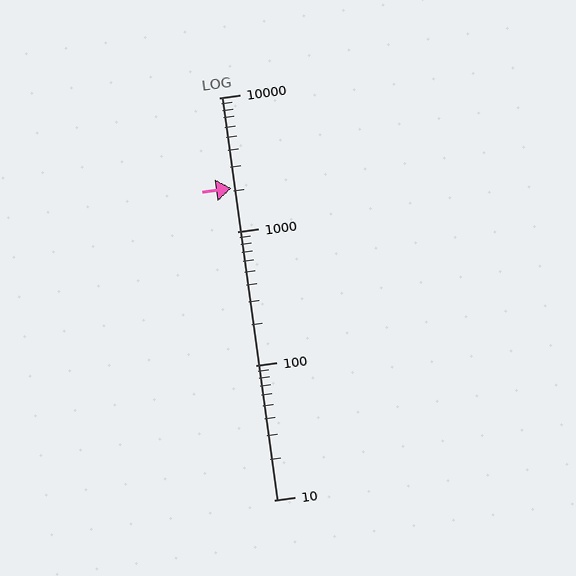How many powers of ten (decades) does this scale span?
The scale spans 3 decades, from 10 to 10000.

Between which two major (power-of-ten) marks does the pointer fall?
The pointer is between 1000 and 10000.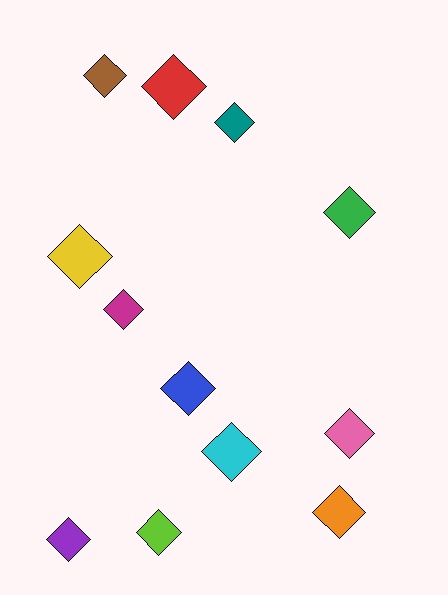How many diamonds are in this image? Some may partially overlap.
There are 12 diamonds.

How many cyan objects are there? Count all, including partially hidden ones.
There is 1 cyan object.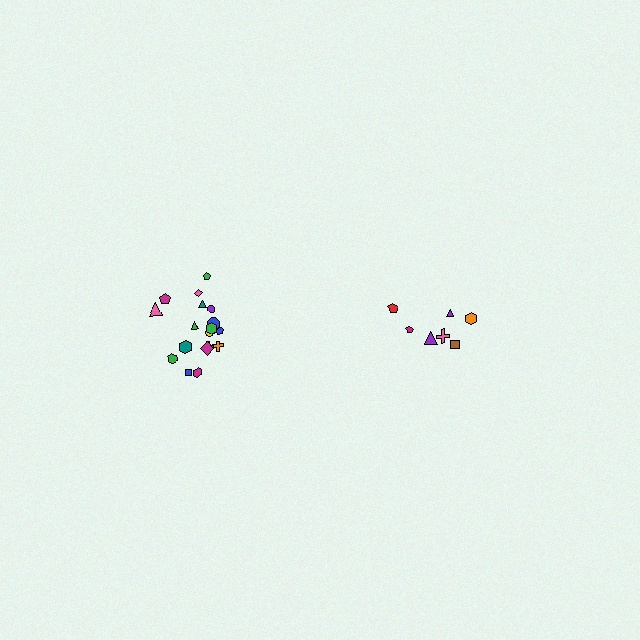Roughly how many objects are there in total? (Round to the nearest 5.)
Roughly 25 objects in total.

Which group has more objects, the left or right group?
The left group.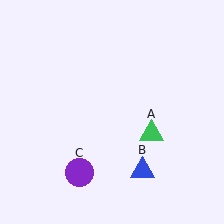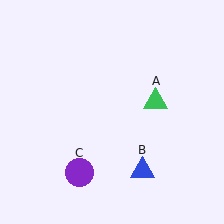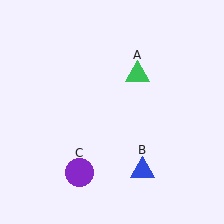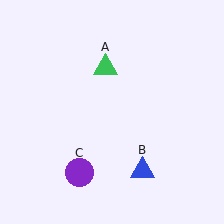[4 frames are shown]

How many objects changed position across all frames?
1 object changed position: green triangle (object A).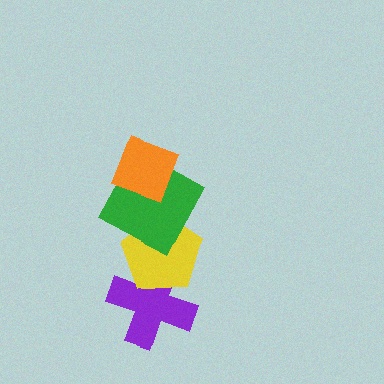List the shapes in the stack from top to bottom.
From top to bottom: the orange diamond, the green square, the yellow pentagon, the purple cross.